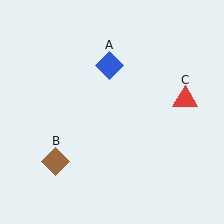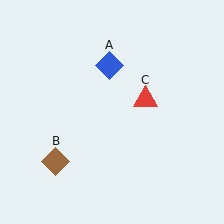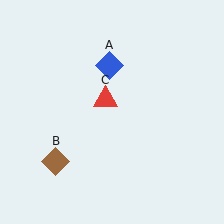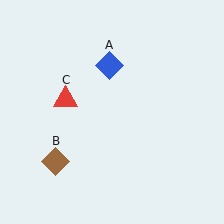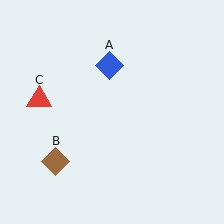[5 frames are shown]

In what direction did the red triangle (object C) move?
The red triangle (object C) moved left.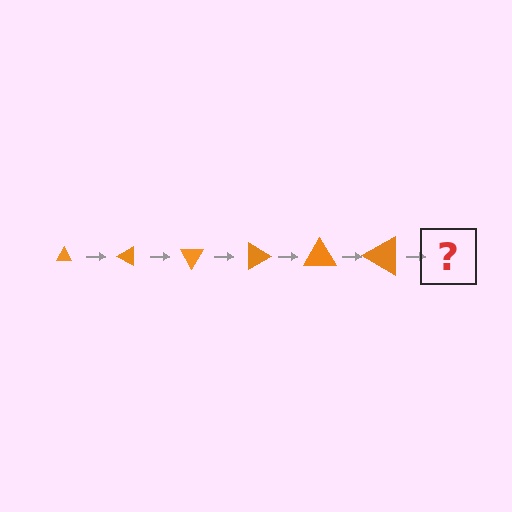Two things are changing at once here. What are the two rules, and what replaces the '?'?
The two rules are that the triangle grows larger each step and it rotates 30 degrees each step. The '?' should be a triangle, larger than the previous one and rotated 180 degrees from the start.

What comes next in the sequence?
The next element should be a triangle, larger than the previous one and rotated 180 degrees from the start.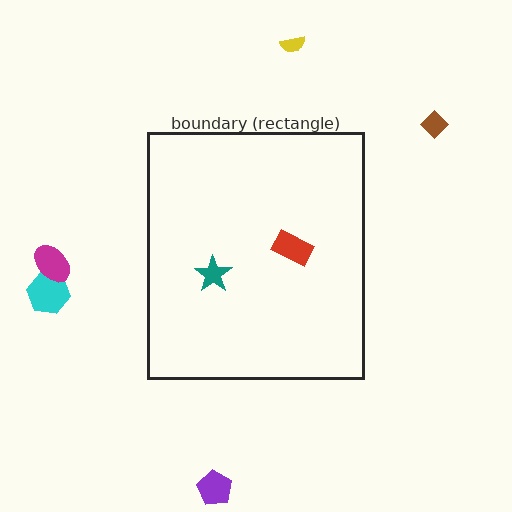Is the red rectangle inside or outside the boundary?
Inside.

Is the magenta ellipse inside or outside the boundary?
Outside.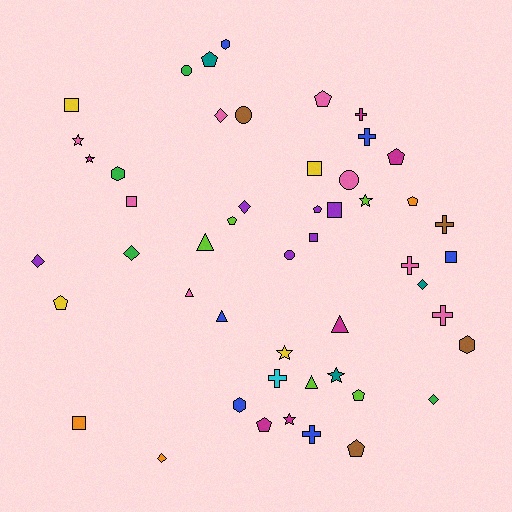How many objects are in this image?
There are 50 objects.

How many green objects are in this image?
There are 4 green objects.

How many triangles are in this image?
There are 5 triangles.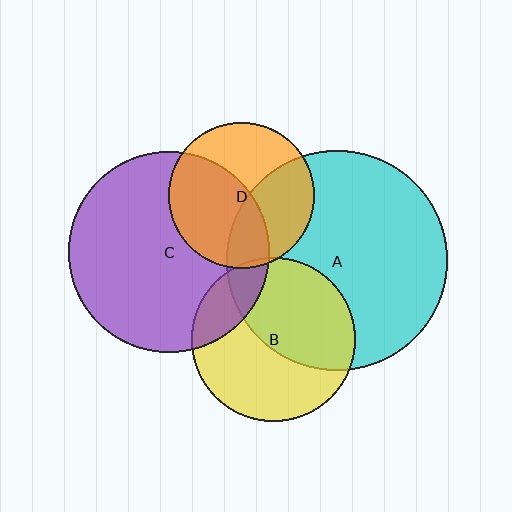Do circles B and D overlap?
Yes.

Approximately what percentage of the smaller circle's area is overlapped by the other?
Approximately 5%.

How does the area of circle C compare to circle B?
Approximately 1.5 times.